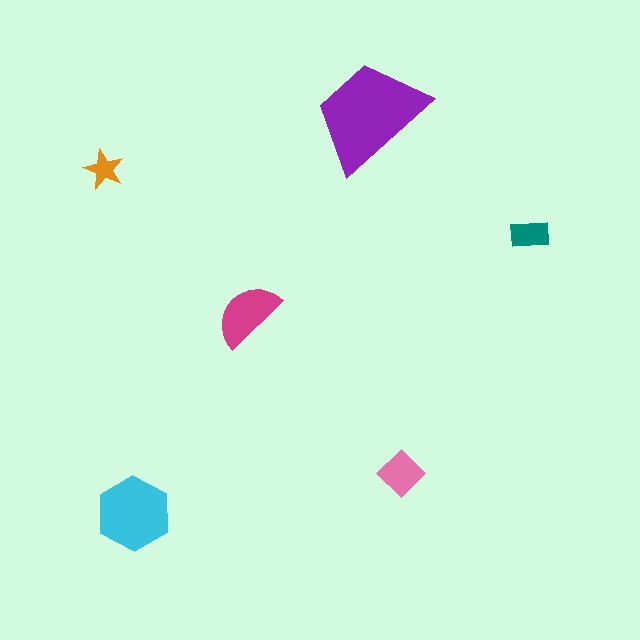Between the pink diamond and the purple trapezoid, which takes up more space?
The purple trapezoid.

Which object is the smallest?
The orange star.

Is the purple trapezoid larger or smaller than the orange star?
Larger.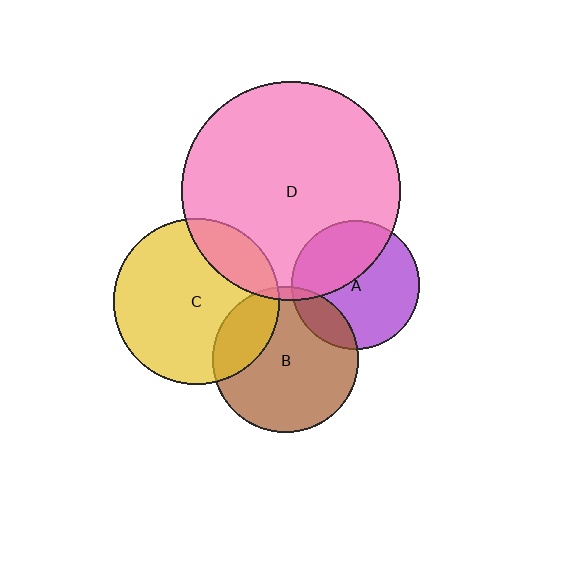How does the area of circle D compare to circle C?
Approximately 1.7 times.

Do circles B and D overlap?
Yes.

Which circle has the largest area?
Circle D (pink).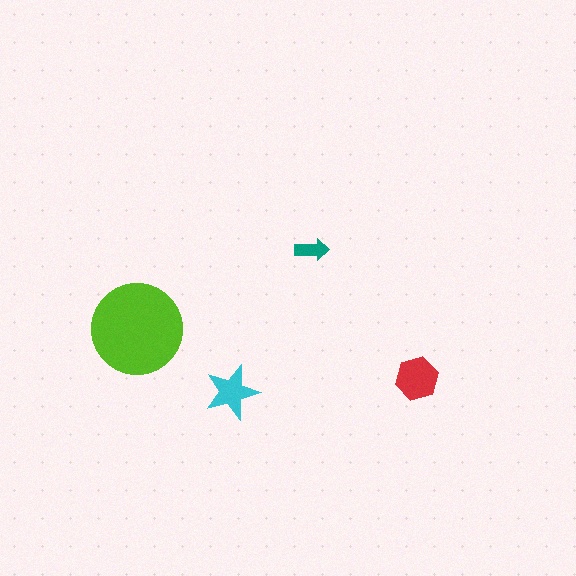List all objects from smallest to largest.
The teal arrow, the cyan star, the red hexagon, the lime circle.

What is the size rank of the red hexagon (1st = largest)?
2nd.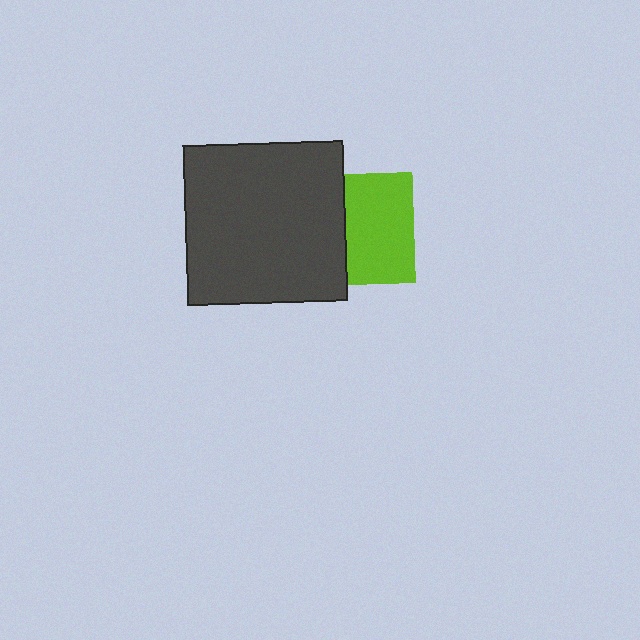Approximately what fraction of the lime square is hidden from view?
Roughly 38% of the lime square is hidden behind the dark gray square.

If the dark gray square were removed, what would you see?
You would see the complete lime square.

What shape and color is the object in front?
The object in front is a dark gray square.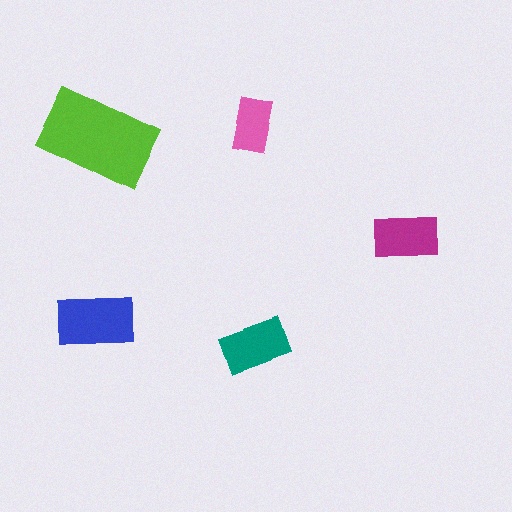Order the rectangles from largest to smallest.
the lime one, the blue one, the teal one, the magenta one, the pink one.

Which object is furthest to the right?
The magenta rectangle is rightmost.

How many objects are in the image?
There are 5 objects in the image.